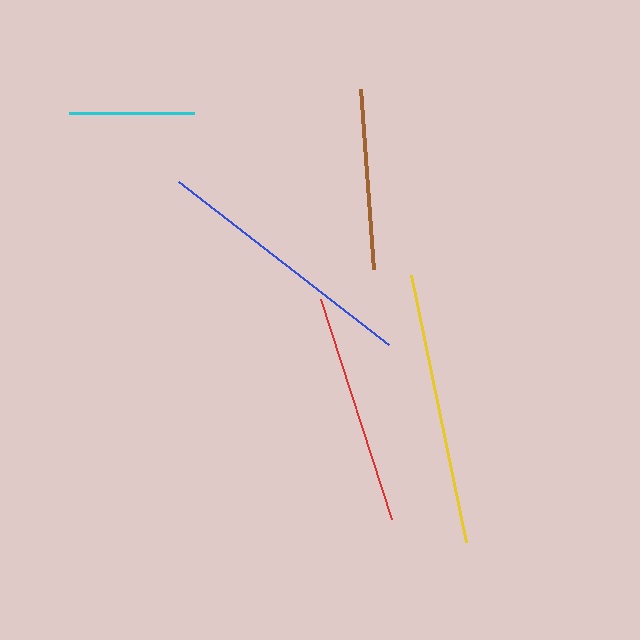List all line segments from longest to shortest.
From longest to shortest: yellow, blue, red, brown, cyan.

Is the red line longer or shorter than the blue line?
The blue line is longer than the red line.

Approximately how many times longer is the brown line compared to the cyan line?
The brown line is approximately 1.4 times the length of the cyan line.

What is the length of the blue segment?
The blue segment is approximately 265 pixels long.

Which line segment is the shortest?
The cyan line is the shortest at approximately 126 pixels.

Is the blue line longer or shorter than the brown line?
The blue line is longer than the brown line.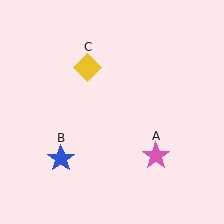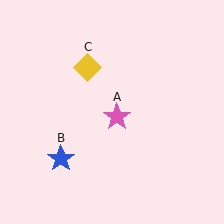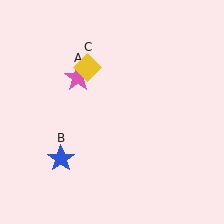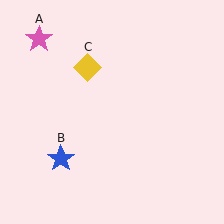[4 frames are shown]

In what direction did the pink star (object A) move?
The pink star (object A) moved up and to the left.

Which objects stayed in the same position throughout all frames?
Blue star (object B) and yellow diamond (object C) remained stationary.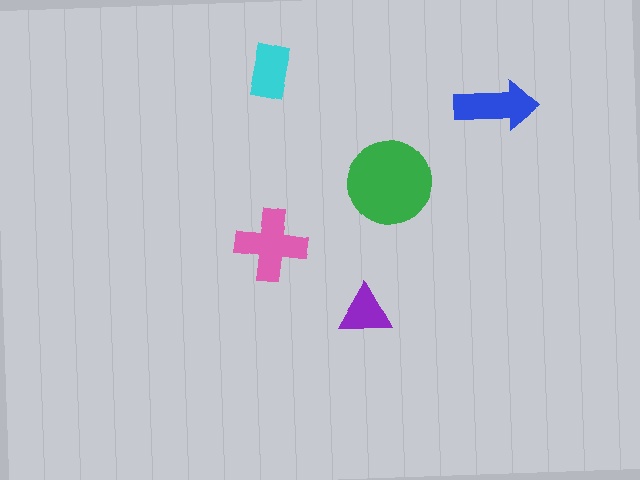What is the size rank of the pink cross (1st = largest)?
2nd.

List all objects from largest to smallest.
The green circle, the pink cross, the blue arrow, the cyan rectangle, the purple triangle.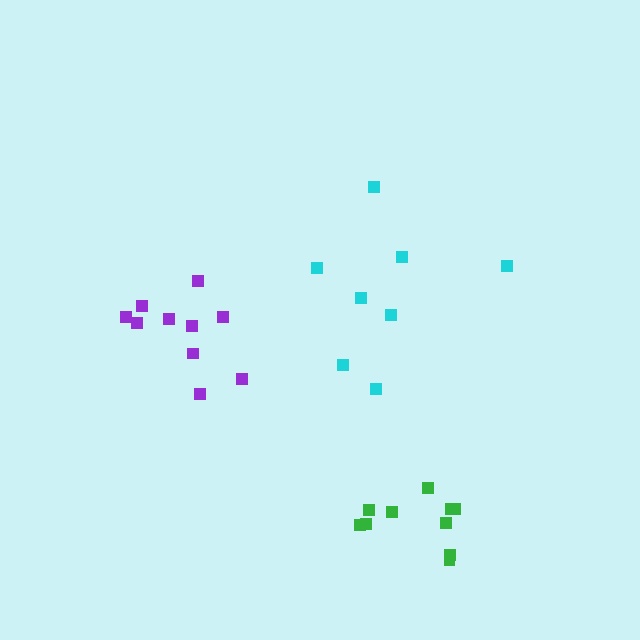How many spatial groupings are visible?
There are 3 spatial groupings.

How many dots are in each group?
Group 1: 10 dots, Group 2: 10 dots, Group 3: 8 dots (28 total).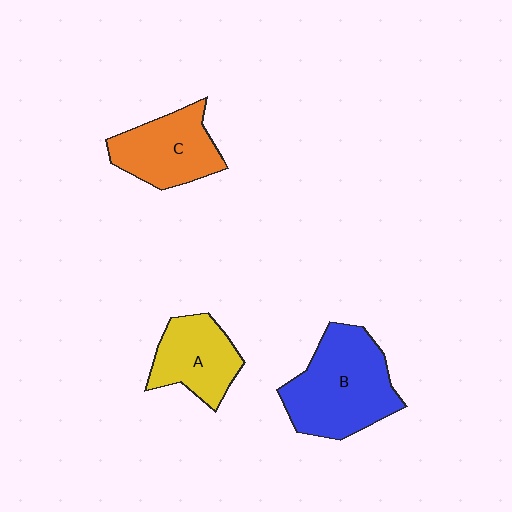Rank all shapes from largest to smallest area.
From largest to smallest: B (blue), C (orange), A (yellow).